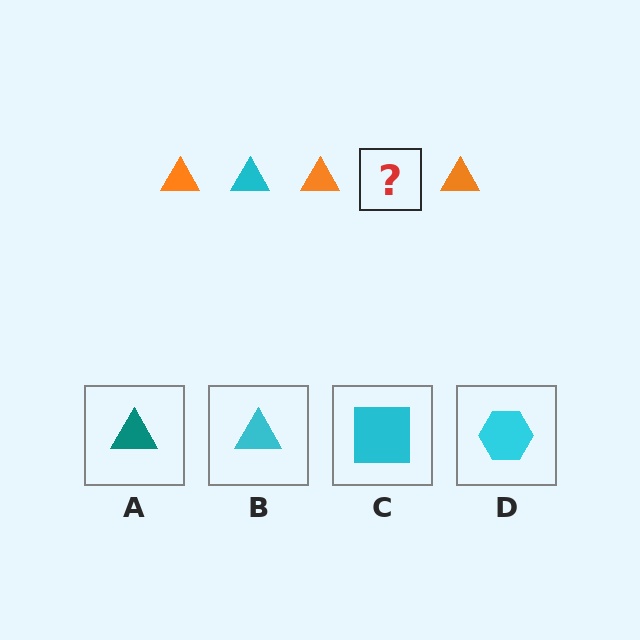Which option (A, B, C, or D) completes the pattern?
B.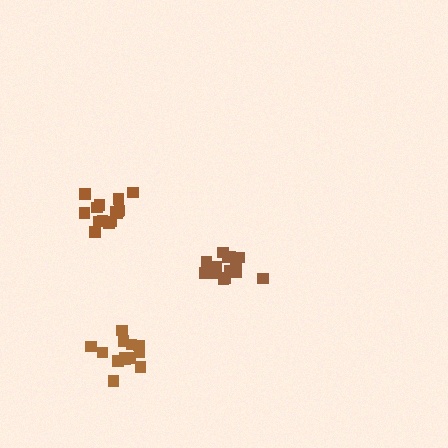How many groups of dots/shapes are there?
There are 3 groups.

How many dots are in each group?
Group 1: 15 dots, Group 2: 13 dots, Group 3: 15 dots (43 total).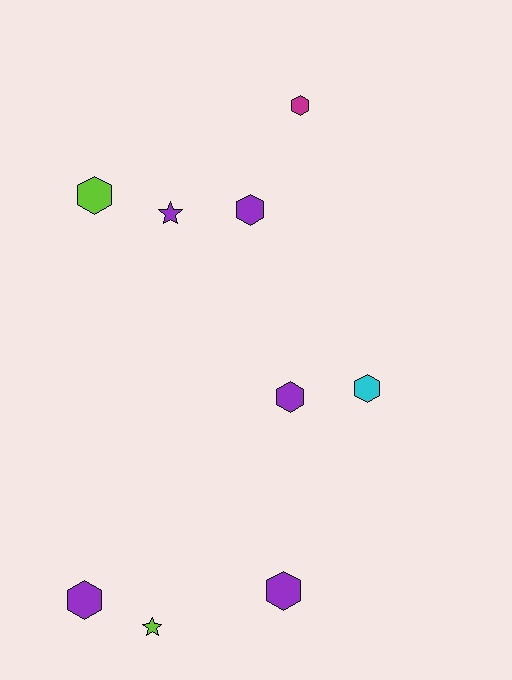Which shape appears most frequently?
Hexagon, with 7 objects.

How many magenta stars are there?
There are no magenta stars.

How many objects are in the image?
There are 9 objects.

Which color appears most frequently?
Purple, with 5 objects.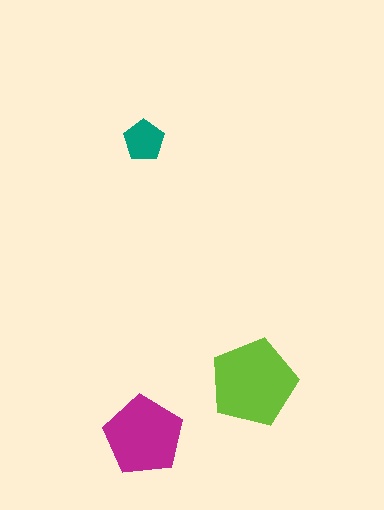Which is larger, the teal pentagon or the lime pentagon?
The lime one.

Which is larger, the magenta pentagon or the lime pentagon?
The lime one.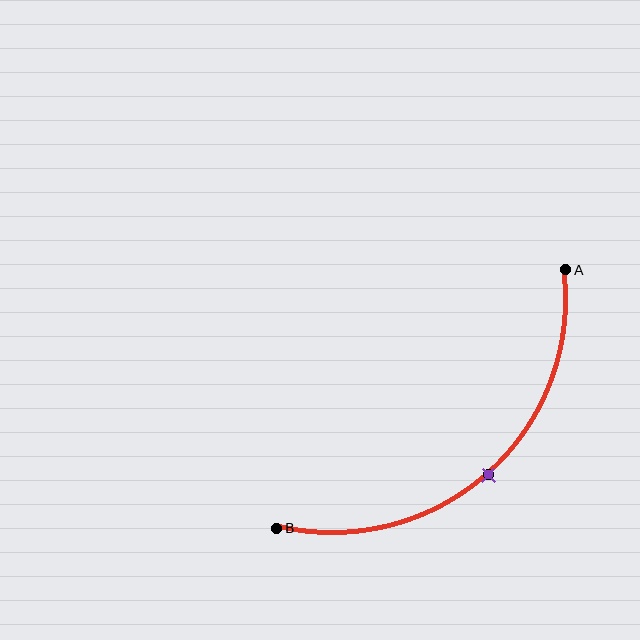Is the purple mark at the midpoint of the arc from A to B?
Yes. The purple mark lies on the arc at equal arc-length from both A and B — it is the arc midpoint.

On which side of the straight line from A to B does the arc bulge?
The arc bulges below and to the right of the straight line connecting A and B.